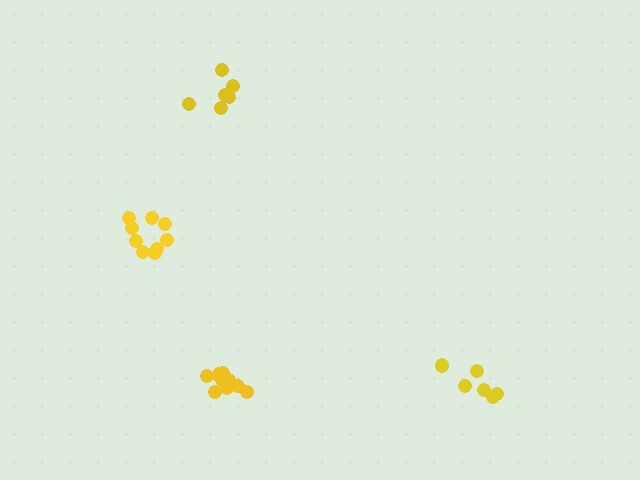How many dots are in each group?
Group 1: 9 dots, Group 2: 6 dots, Group 3: 6 dots, Group 4: 10 dots (31 total).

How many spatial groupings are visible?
There are 4 spatial groupings.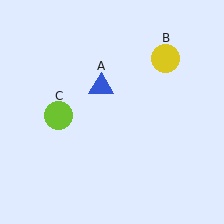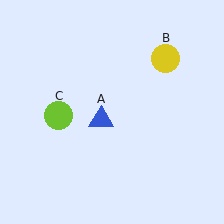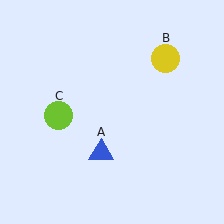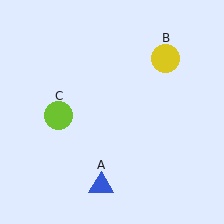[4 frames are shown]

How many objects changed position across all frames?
1 object changed position: blue triangle (object A).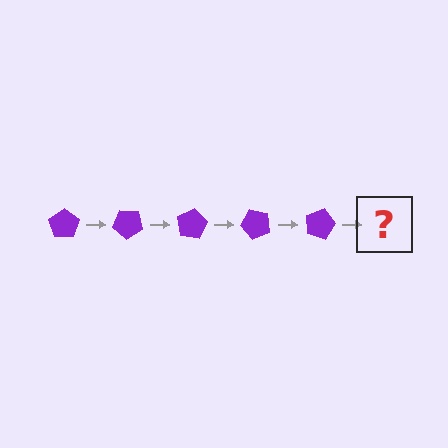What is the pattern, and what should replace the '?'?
The pattern is that the pentagon rotates 40 degrees each step. The '?' should be a purple pentagon rotated 200 degrees.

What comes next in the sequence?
The next element should be a purple pentagon rotated 200 degrees.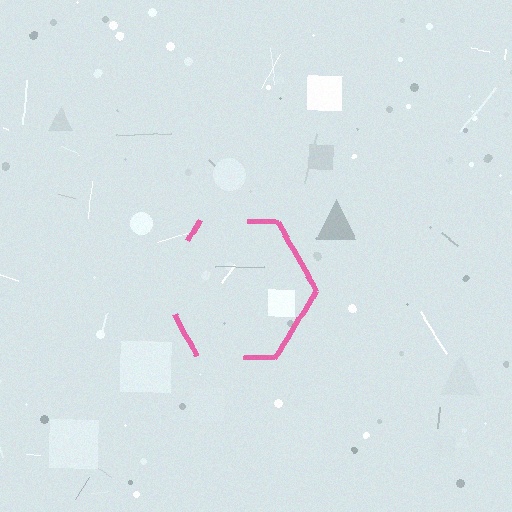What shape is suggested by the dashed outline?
The dashed outline suggests a hexagon.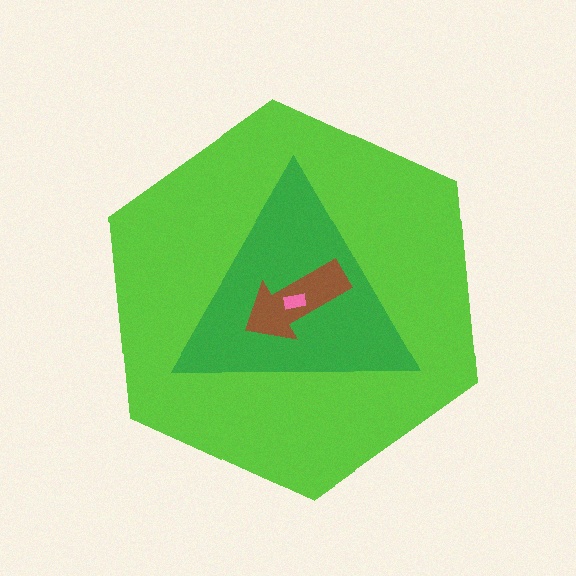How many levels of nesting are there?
4.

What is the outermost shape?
The lime hexagon.